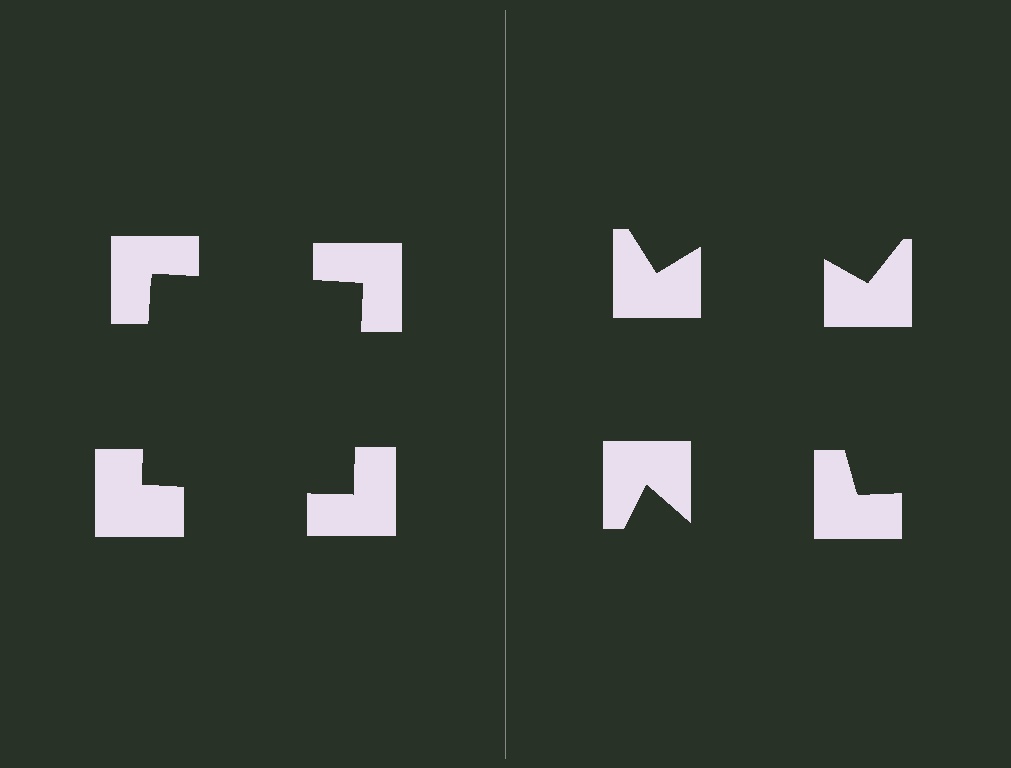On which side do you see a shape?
An illusory square appears on the left side. On the right side the wedge cuts are rotated, so no coherent shape forms.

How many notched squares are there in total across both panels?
8 — 4 on each side.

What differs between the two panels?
The notched squares are positioned identically on both sides; only the wedge orientations differ. On the left they align to a square; on the right they are misaligned.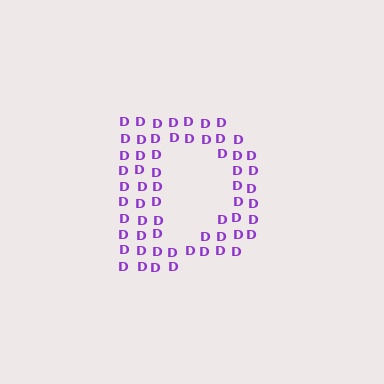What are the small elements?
The small elements are letter D's.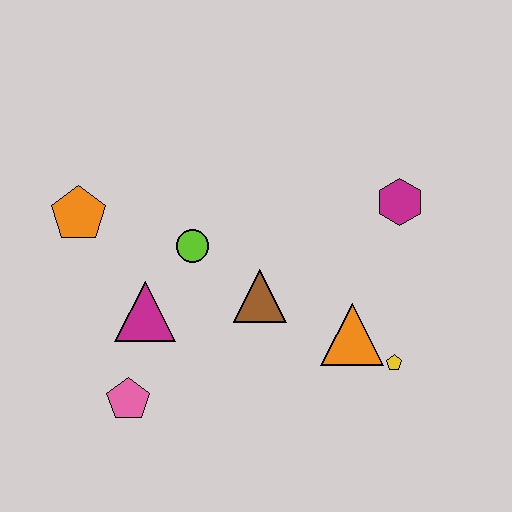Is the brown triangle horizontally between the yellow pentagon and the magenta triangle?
Yes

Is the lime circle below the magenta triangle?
No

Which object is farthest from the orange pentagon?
The yellow pentagon is farthest from the orange pentagon.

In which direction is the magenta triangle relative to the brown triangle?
The magenta triangle is to the left of the brown triangle.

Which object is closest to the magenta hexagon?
The orange triangle is closest to the magenta hexagon.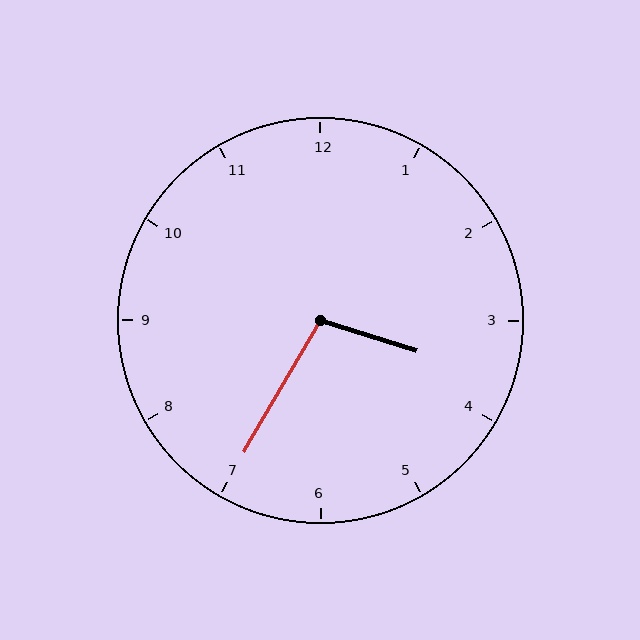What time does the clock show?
3:35.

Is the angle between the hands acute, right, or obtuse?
It is obtuse.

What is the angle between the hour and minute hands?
Approximately 102 degrees.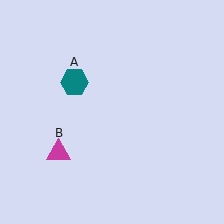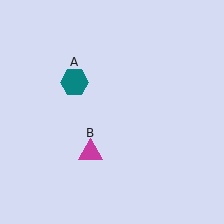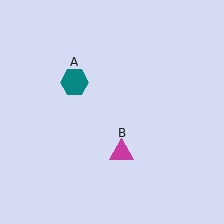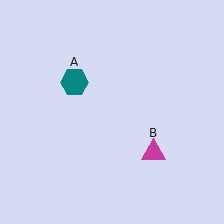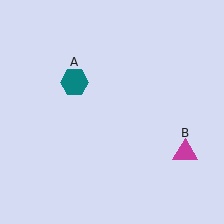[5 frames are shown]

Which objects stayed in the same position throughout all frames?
Teal hexagon (object A) remained stationary.